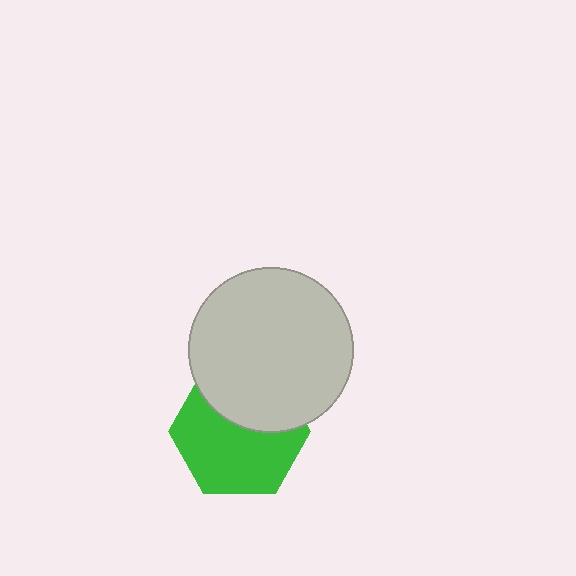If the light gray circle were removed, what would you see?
You would see the complete green hexagon.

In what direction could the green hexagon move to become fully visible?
The green hexagon could move down. That would shift it out from behind the light gray circle entirely.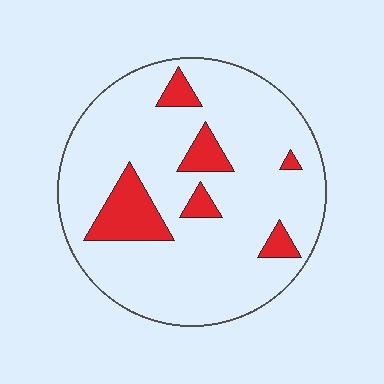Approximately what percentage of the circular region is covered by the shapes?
Approximately 15%.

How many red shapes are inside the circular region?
6.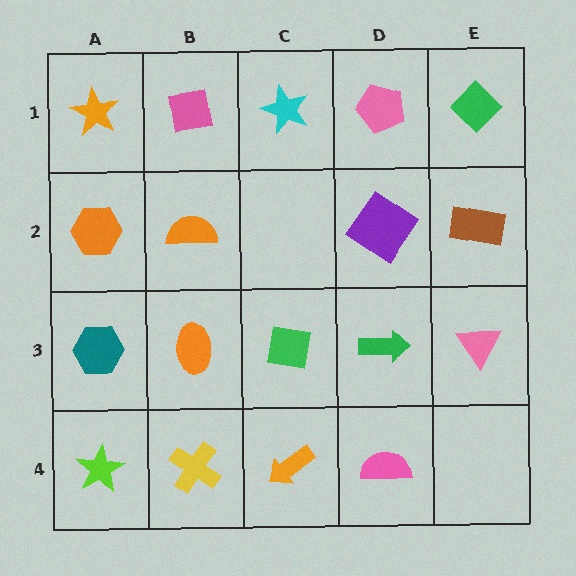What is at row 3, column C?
A green square.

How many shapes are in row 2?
4 shapes.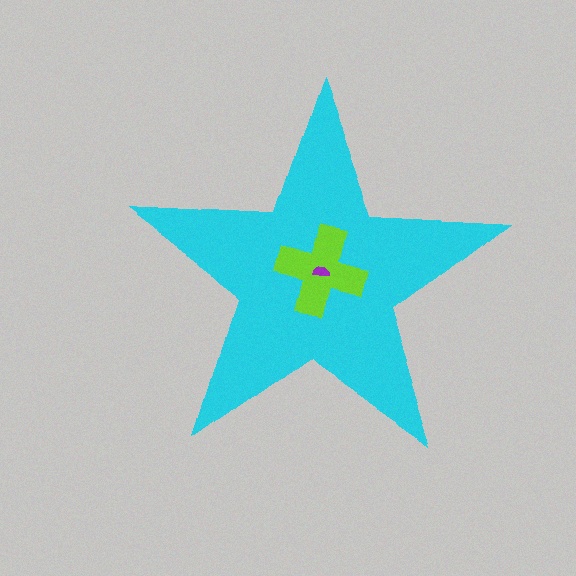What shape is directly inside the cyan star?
The lime cross.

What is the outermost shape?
The cyan star.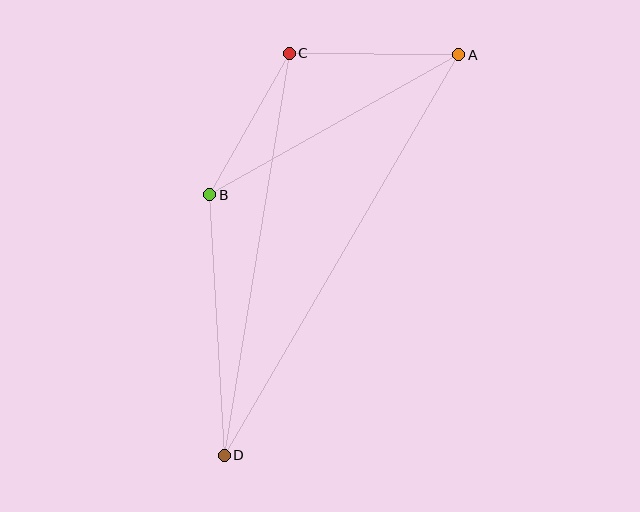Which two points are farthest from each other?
Points A and D are farthest from each other.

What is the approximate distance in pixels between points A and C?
The distance between A and C is approximately 170 pixels.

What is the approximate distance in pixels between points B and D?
The distance between B and D is approximately 261 pixels.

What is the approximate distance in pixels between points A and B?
The distance between A and B is approximately 285 pixels.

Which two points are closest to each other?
Points B and C are closest to each other.